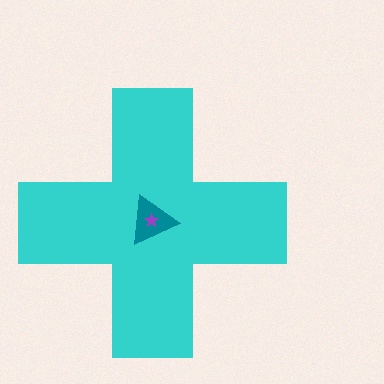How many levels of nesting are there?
3.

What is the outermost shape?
The cyan cross.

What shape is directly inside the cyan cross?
The teal triangle.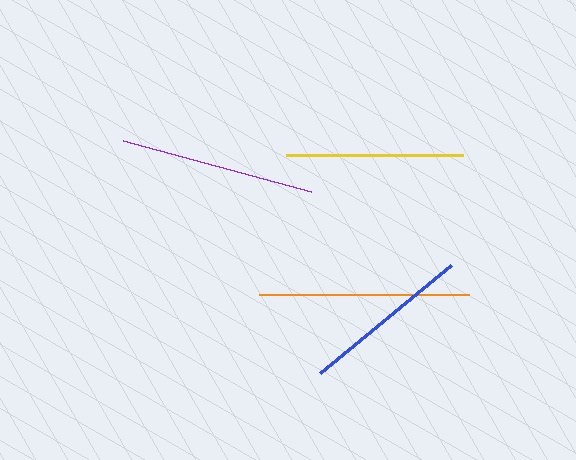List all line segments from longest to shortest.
From longest to shortest: orange, purple, yellow, blue.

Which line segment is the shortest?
The blue line is the shortest at approximately 170 pixels.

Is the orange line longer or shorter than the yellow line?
The orange line is longer than the yellow line.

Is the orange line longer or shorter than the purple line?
The orange line is longer than the purple line.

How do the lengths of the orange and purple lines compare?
The orange and purple lines are approximately the same length.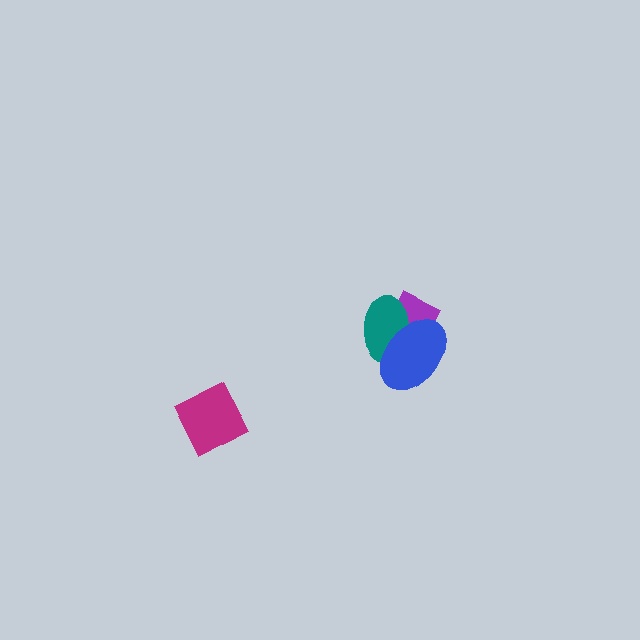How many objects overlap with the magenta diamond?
0 objects overlap with the magenta diamond.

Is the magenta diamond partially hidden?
No, no other shape covers it.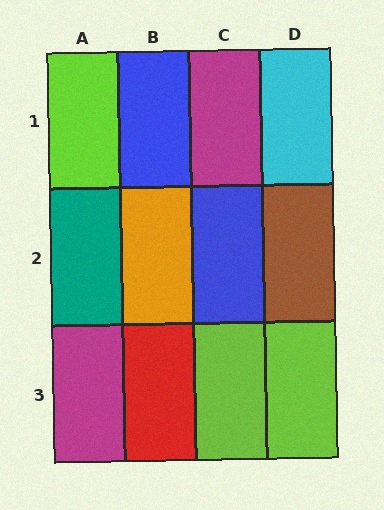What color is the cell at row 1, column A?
Lime.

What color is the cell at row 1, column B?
Blue.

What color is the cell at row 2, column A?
Teal.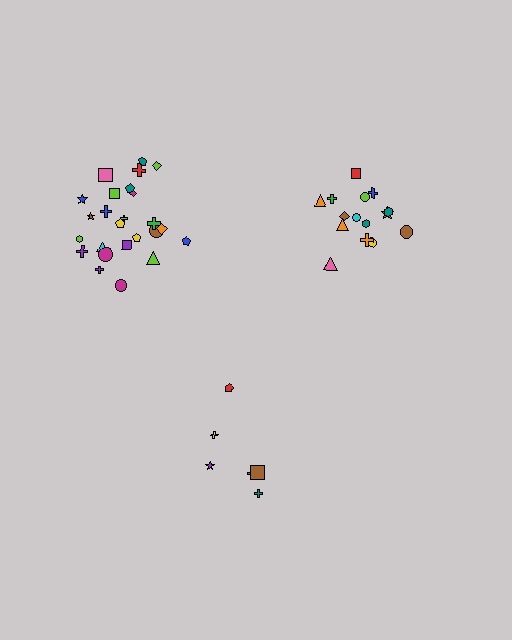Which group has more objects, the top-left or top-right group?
The top-left group.